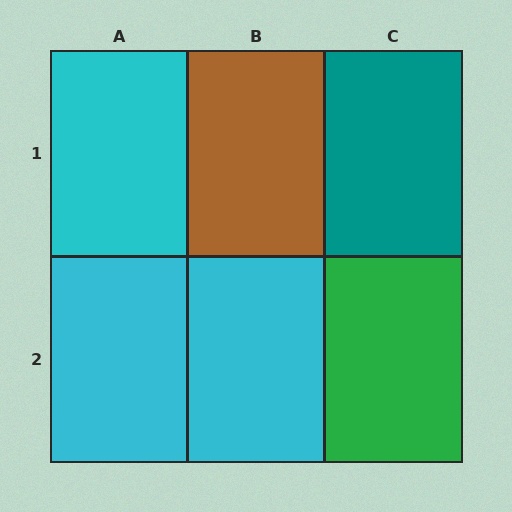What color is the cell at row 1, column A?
Cyan.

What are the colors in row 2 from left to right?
Cyan, cyan, green.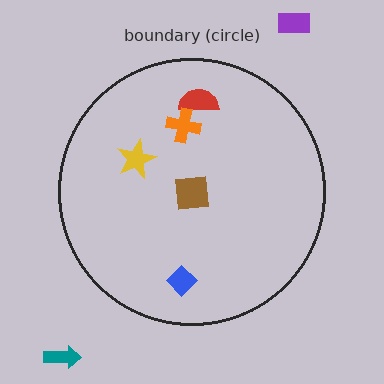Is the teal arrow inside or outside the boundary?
Outside.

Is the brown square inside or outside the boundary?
Inside.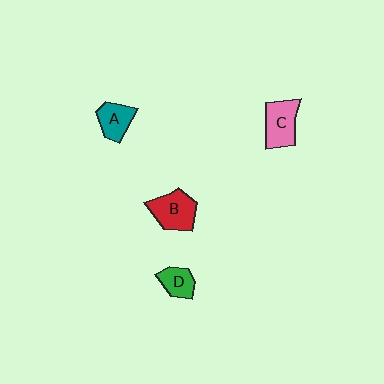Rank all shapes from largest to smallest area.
From largest to smallest: B (red), C (pink), A (teal), D (green).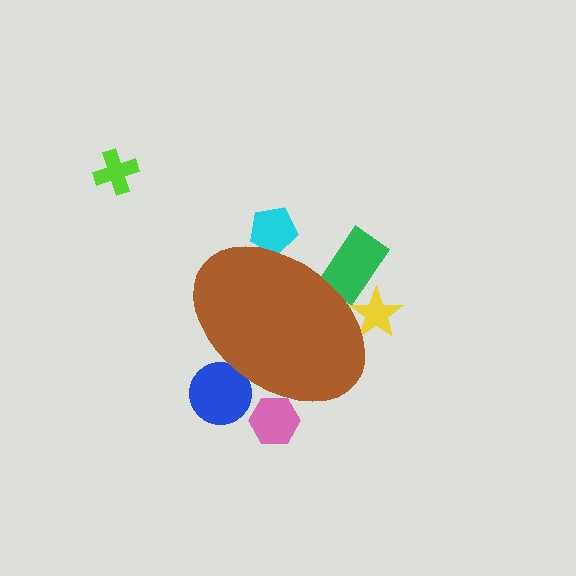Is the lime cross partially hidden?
No, the lime cross is fully visible.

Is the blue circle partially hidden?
Yes, the blue circle is partially hidden behind the brown ellipse.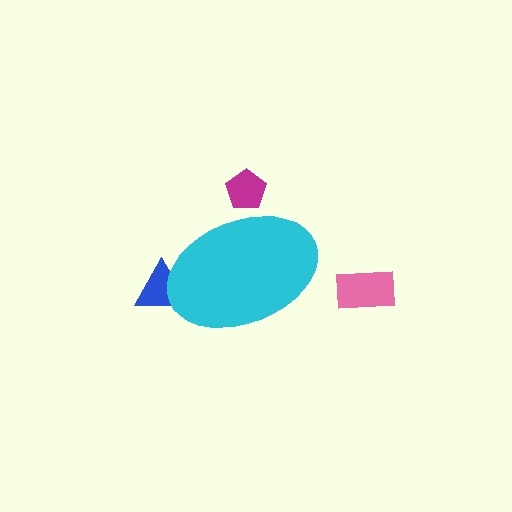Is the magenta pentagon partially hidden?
Yes, the magenta pentagon is partially hidden behind the cyan ellipse.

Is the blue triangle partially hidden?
Yes, the blue triangle is partially hidden behind the cyan ellipse.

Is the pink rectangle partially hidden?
No, the pink rectangle is fully visible.